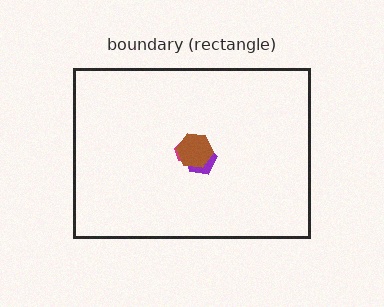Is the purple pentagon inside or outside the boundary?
Inside.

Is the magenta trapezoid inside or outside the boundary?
Inside.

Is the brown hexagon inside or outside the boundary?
Inside.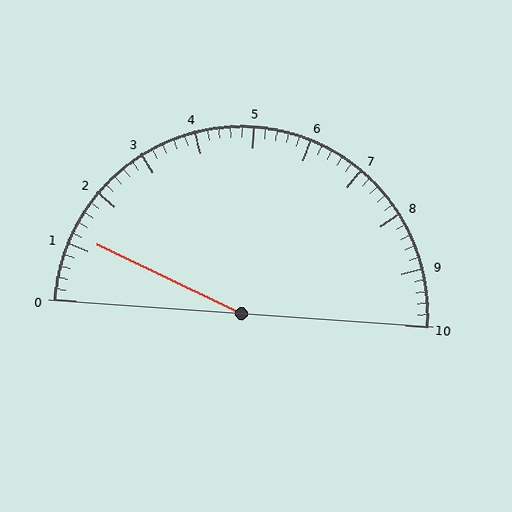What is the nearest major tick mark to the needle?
The nearest major tick mark is 1.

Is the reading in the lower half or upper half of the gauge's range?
The reading is in the lower half of the range (0 to 10).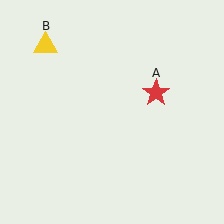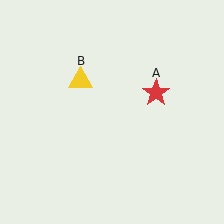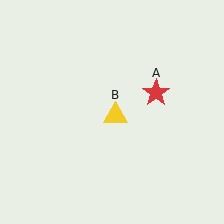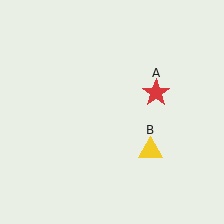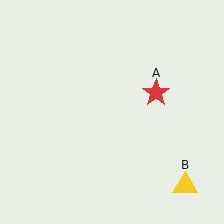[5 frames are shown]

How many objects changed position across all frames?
1 object changed position: yellow triangle (object B).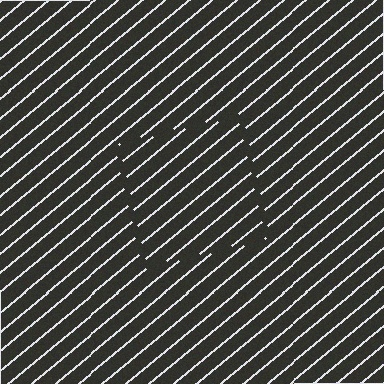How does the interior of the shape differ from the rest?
The interior of the shape contains the same grating, shifted by half a period — the contour is defined by the phase discontinuity where line-ends from the inner and outer gratings abut.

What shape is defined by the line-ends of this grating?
An illusory square. The interior of the shape contains the same grating, shifted by half a period — the contour is defined by the phase discontinuity where line-ends from the inner and outer gratings abut.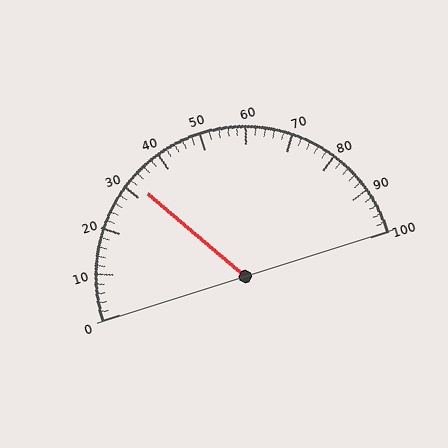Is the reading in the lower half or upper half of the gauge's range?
The reading is in the lower half of the range (0 to 100).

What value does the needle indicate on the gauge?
The needle indicates approximately 32.